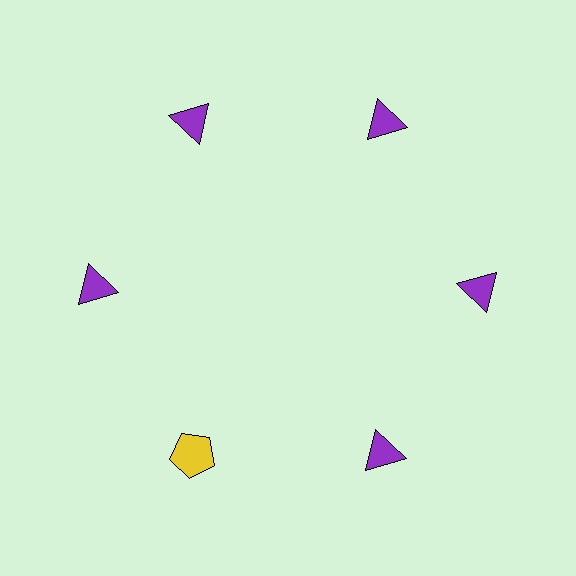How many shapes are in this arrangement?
There are 6 shapes arranged in a ring pattern.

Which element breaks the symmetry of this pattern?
The yellow pentagon at roughly the 7 o'clock position breaks the symmetry. All other shapes are purple triangles.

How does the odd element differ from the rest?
It differs in both color (yellow instead of purple) and shape (pentagon instead of triangle).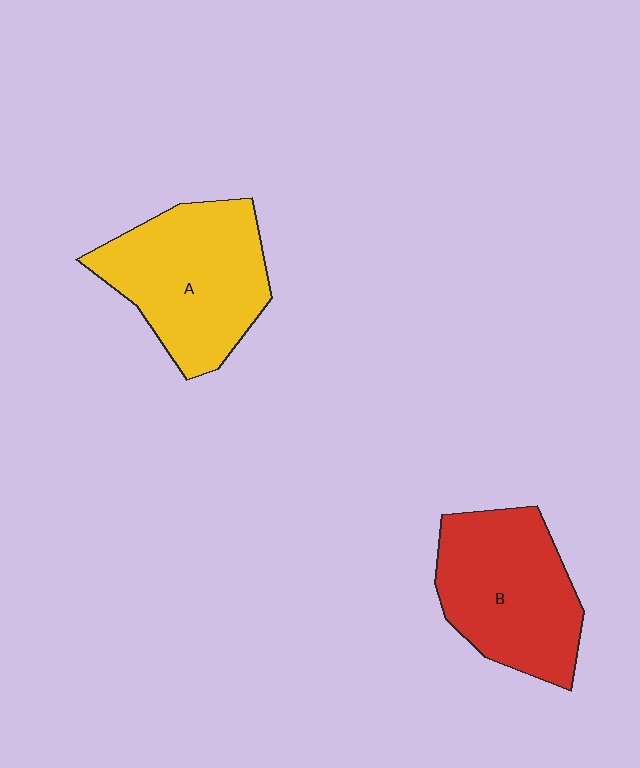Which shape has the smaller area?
Shape B (red).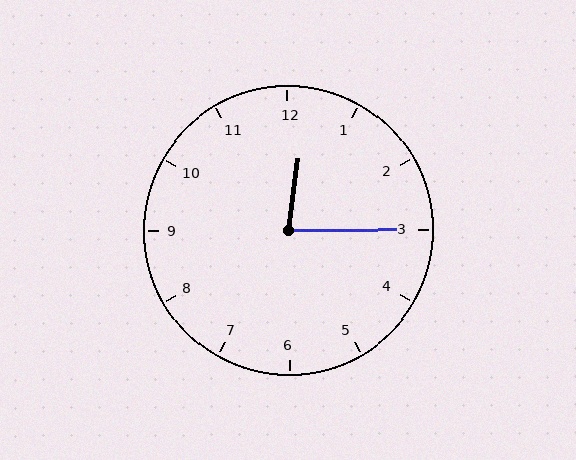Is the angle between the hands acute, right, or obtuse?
It is acute.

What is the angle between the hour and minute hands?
Approximately 82 degrees.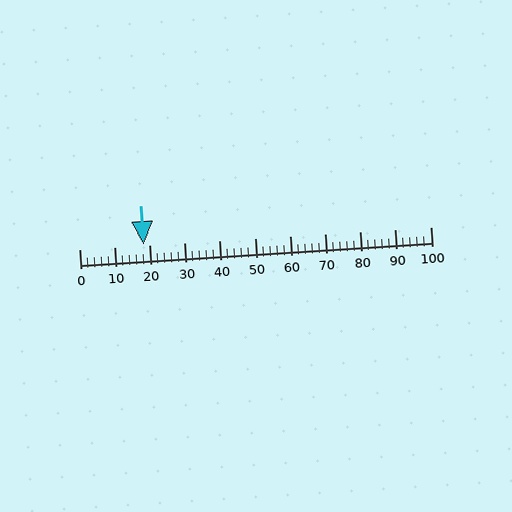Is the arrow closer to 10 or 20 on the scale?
The arrow is closer to 20.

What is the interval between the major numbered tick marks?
The major tick marks are spaced 10 units apart.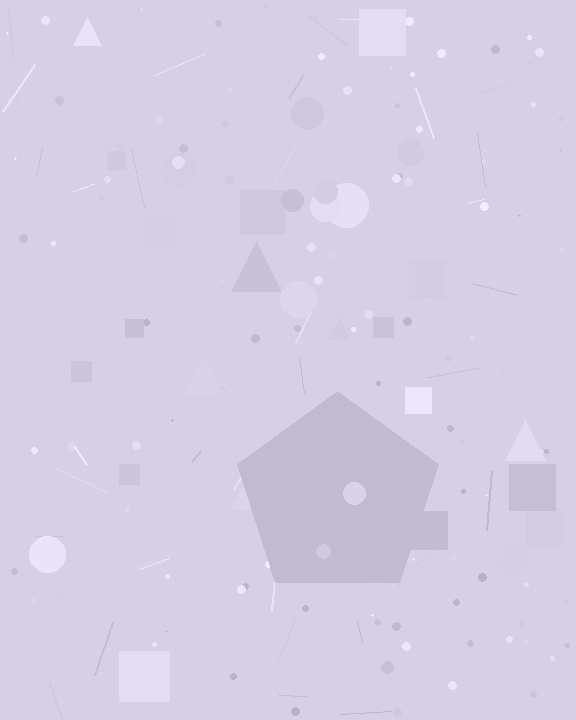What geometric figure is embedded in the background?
A pentagon is embedded in the background.